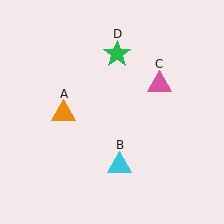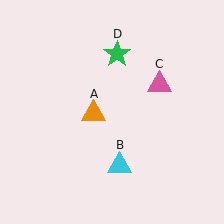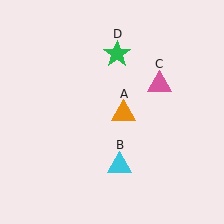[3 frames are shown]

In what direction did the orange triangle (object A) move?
The orange triangle (object A) moved right.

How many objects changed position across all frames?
1 object changed position: orange triangle (object A).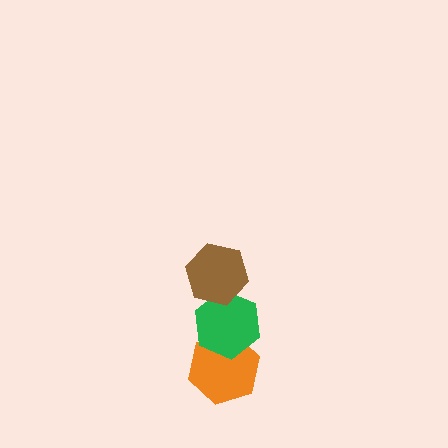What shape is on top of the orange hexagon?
The green hexagon is on top of the orange hexagon.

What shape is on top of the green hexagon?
The brown hexagon is on top of the green hexagon.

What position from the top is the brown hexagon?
The brown hexagon is 1st from the top.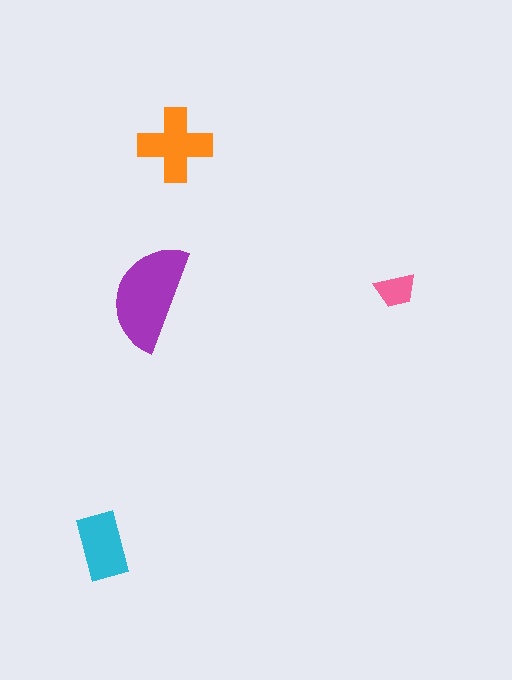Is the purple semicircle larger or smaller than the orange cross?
Larger.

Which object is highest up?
The orange cross is topmost.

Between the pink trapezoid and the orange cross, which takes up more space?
The orange cross.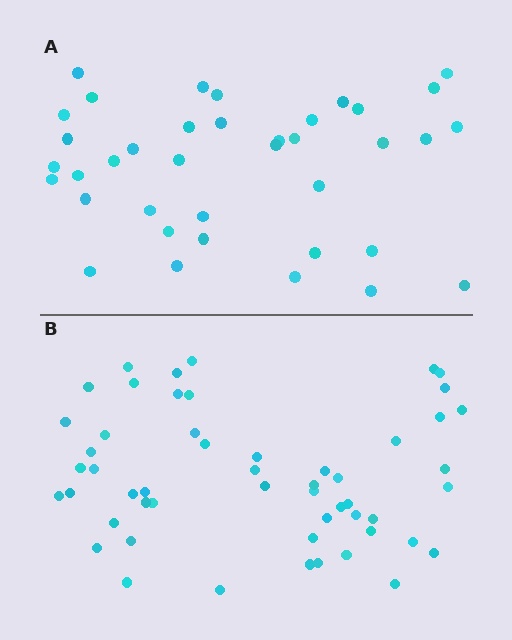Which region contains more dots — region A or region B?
Region B (the bottom region) has more dots.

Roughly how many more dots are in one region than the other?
Region B has approximately 15 more dots than region A.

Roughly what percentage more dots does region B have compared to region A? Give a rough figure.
About 40% more.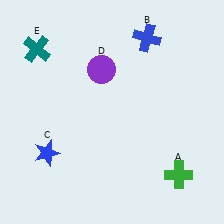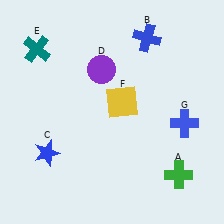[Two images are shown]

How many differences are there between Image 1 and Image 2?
There are 2 differences between the two images.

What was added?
A yellow square (F), a blue cross (G) were added in Image 2.